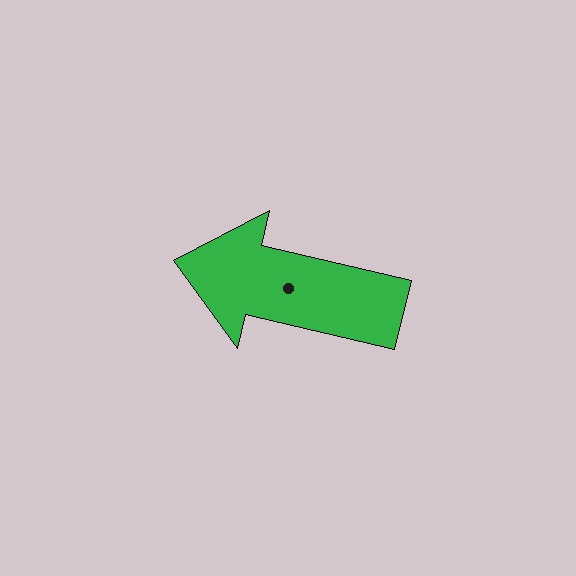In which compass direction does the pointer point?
West.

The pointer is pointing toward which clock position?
Roughly 9 o'clock.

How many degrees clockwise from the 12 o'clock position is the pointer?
Approximately 283 degrees.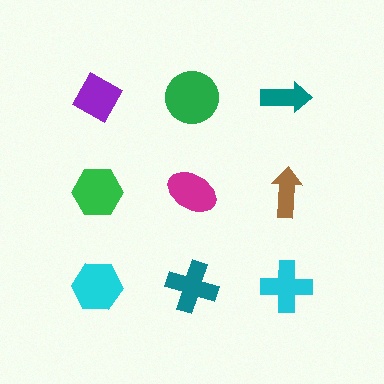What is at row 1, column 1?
A purple diamond.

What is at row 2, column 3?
A brown arrow.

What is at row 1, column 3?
A teal arrow.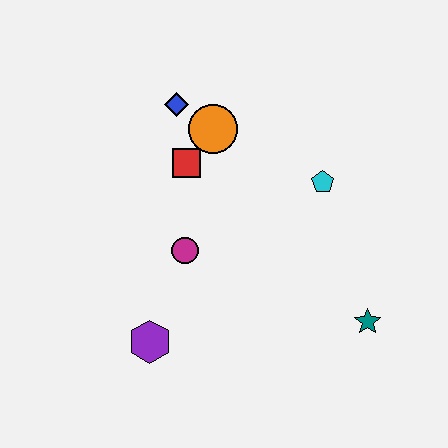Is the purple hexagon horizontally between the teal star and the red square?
No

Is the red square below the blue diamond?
Yes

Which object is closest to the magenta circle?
The red square is closest to the magenta circle.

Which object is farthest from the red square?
The teal star is farthest from the red square.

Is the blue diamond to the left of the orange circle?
Yes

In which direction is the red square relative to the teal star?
The red square is to the left of the teal star.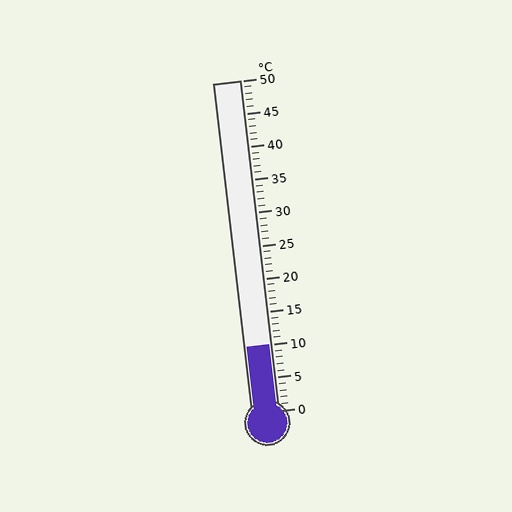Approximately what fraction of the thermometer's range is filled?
The thermometer is filled to approximately 20% of its range.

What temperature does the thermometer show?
The thermometer shows approximately 10°C.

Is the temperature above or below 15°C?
The temperature is below 15°C.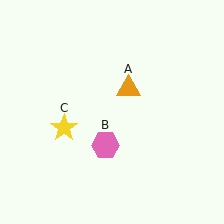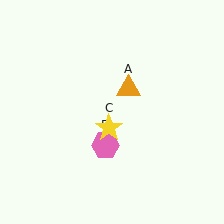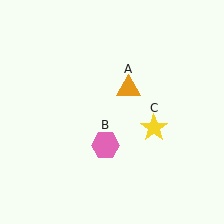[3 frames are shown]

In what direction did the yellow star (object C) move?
The yellow star (object C) moved right.